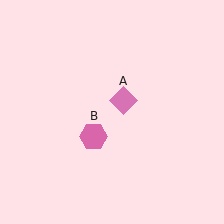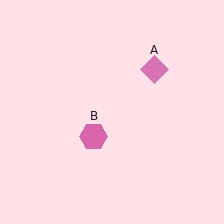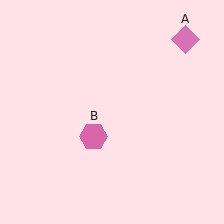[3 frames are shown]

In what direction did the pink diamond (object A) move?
The pink diamond (object A) moved up and to the right.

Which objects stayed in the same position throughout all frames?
Pink hexagon (object B) remained stationary.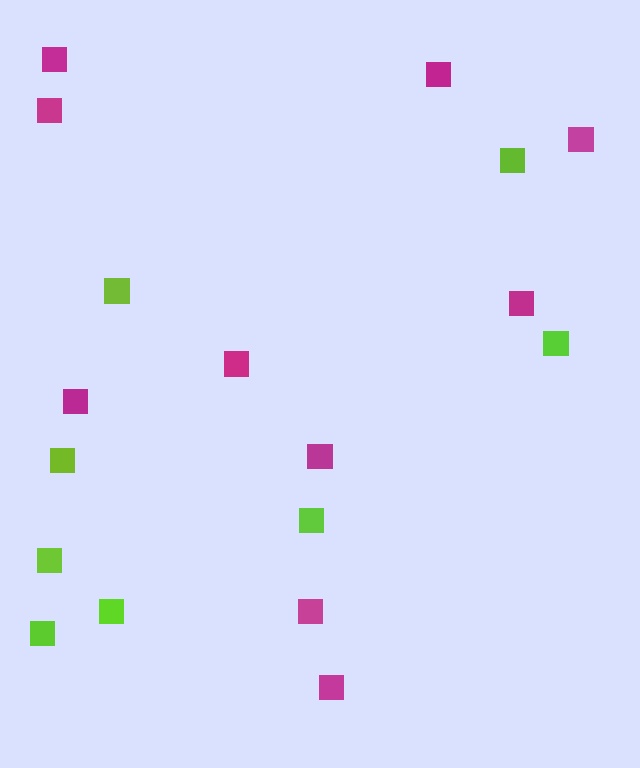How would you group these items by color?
There are 2 groups: one group of lime squares (8) and one group of magenta squares (10).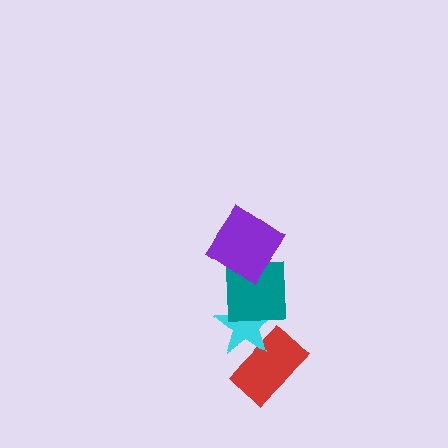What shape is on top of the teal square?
The purple diamond is on top of the teal square.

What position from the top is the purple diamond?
The purple diamond is 1st from the top.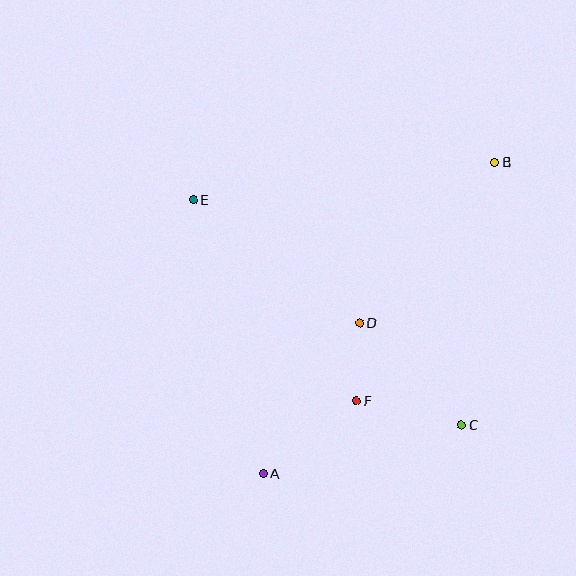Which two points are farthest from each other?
Points A and B are farthest from each other.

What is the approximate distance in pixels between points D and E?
The distance between D and E is approximately 207 pixels.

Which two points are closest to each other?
Points D and F are closest to each other.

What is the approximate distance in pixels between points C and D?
The distance between C and D is approximately 144 pixels.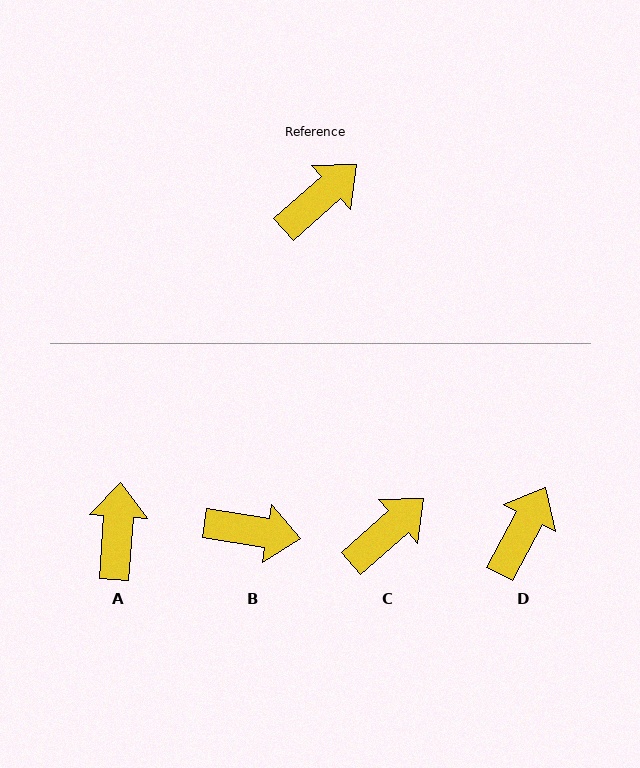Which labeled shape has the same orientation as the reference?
C.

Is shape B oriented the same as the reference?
No, it is off by about 51 degrees.